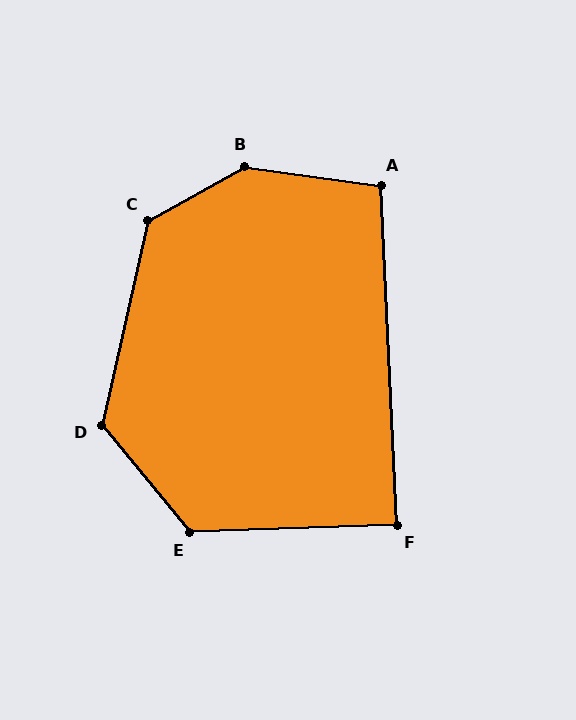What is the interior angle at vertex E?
Approximately 128 degrees (obtuse).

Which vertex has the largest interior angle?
B, at approximately 143 degrees.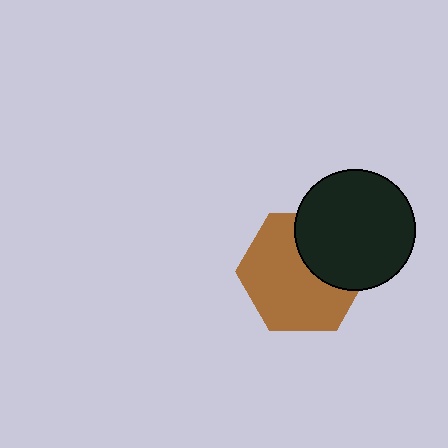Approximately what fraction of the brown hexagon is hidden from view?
Roughly 34% of the brown hexagon is hidden behind the black circle.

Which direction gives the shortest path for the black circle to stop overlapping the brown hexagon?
Moving toward the upper-right gives the shortest separation.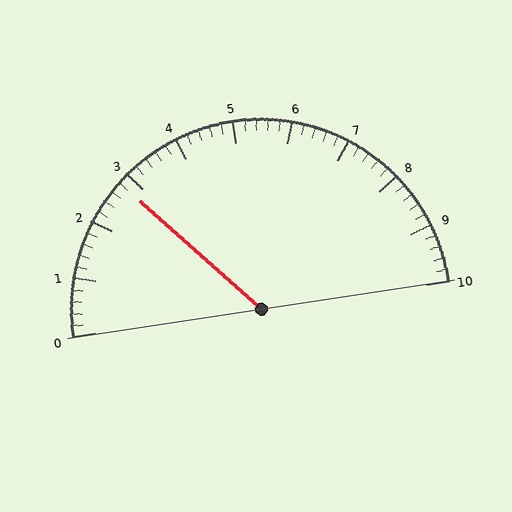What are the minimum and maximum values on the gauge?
The gauge ranges from 0 to 10.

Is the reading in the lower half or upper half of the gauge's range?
The reading is in the lower half of the range (0 to 10).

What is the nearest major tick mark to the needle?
The nearest major tick mark is 3.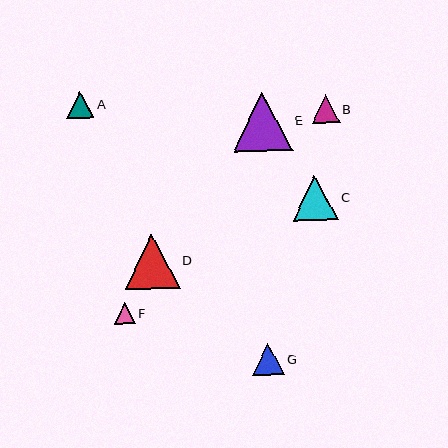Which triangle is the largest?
Triangle E is the largest with a size of approximately 59 pixels.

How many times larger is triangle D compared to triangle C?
Triangle D is approximately 1.2 times the size of triangle C.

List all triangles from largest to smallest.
From largest to smallest: E, D, C, G, B, A, F.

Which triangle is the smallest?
Triangle F is the smallest with a size of approximately 21 pixels.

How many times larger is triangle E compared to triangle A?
Triangle E is approximately 2.2 times the size of triangle A.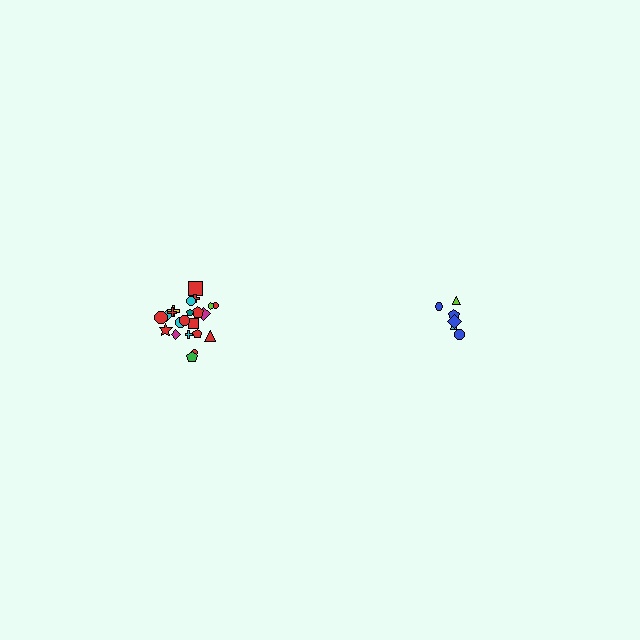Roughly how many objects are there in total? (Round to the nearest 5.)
Roughly 30 objects in total.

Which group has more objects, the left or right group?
The left group.